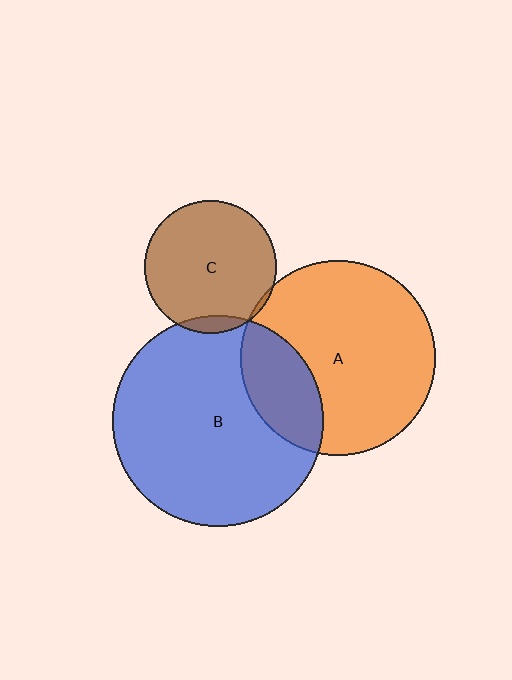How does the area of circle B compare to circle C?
Approximately 2.5 times.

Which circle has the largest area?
Circle B (blue).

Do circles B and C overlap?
Yes.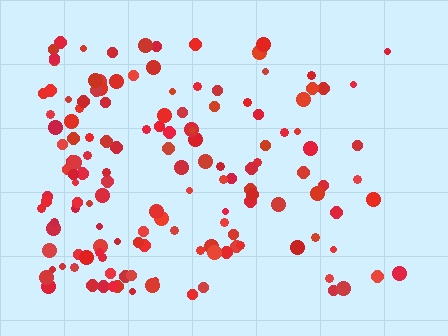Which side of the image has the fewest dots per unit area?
The right.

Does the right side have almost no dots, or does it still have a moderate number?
Still a moderate number, just noticeably fewer than the left.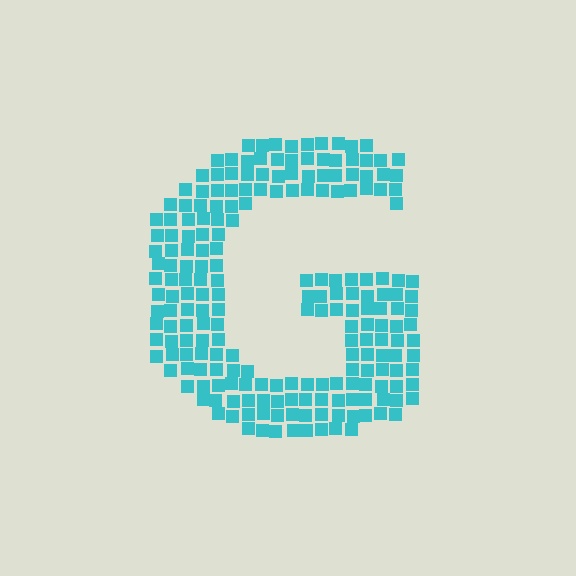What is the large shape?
The large shape is the letter G.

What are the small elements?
The small elements are squares.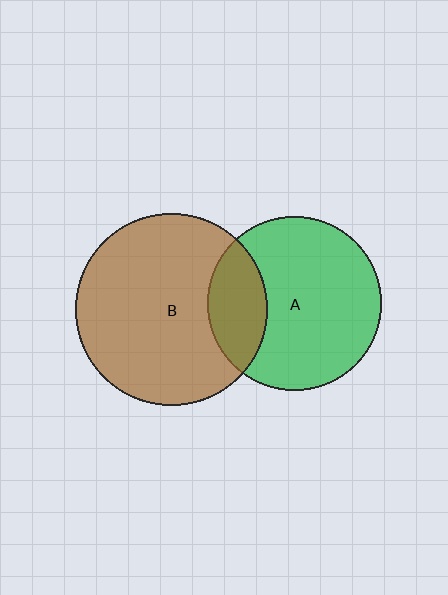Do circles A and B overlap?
Yes.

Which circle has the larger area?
Circle B (brown).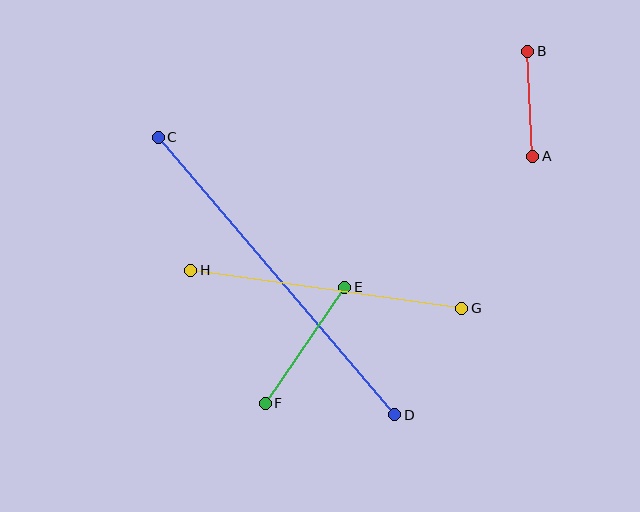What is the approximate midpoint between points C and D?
The midpoint is at approximately (277, 276) pixels.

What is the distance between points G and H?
The distance is approximately 274 pixels.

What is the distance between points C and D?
The distance is approximately 364 pixels.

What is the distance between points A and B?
The distance is approximately 105 pixels.